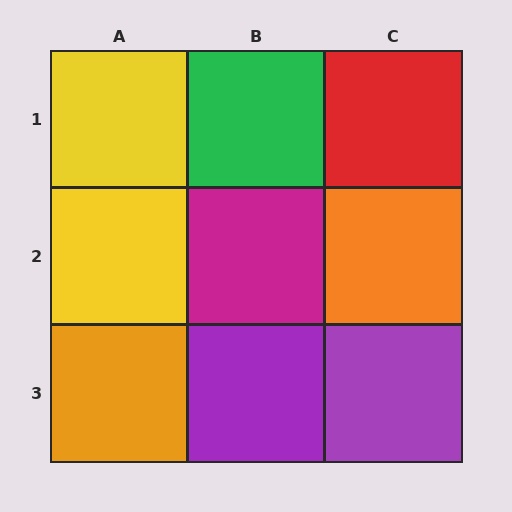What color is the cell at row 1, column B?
Green.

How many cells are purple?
2 cells are purple.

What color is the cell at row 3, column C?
Purple.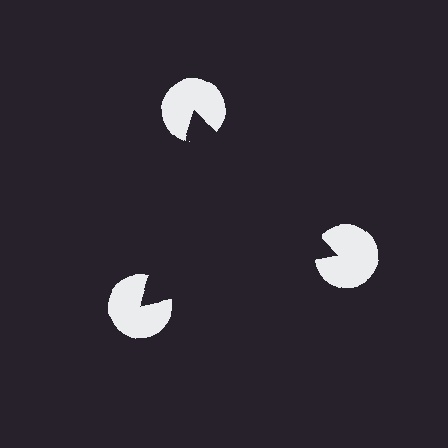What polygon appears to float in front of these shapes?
An illusory triangle — its edges are inferred from the aligned wedge cuts in the pac-man discs, not physically drawn.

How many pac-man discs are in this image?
There are 3 — one at each vertex of the illusory triangle.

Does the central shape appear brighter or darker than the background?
It typically appears slightly darker than the background, even though no actual brightness change is drawn.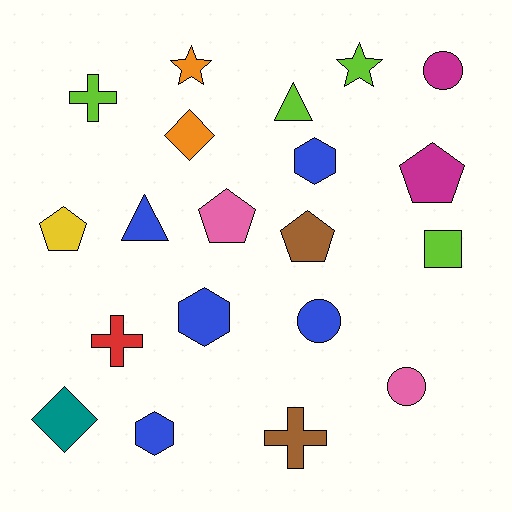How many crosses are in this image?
There are 3 crosses.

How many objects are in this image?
There are 20 objects.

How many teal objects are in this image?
There is 1 teal object.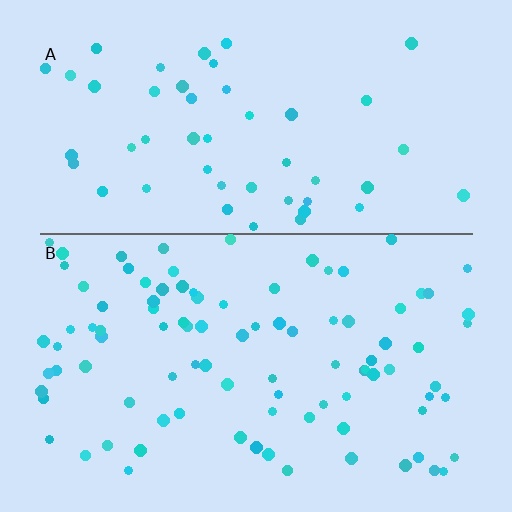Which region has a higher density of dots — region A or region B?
B (the bottom).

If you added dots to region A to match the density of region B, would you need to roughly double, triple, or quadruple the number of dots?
Approximately double.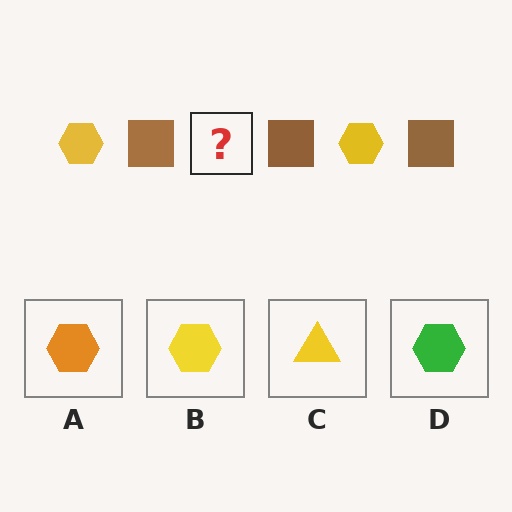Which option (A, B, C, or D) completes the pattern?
B.